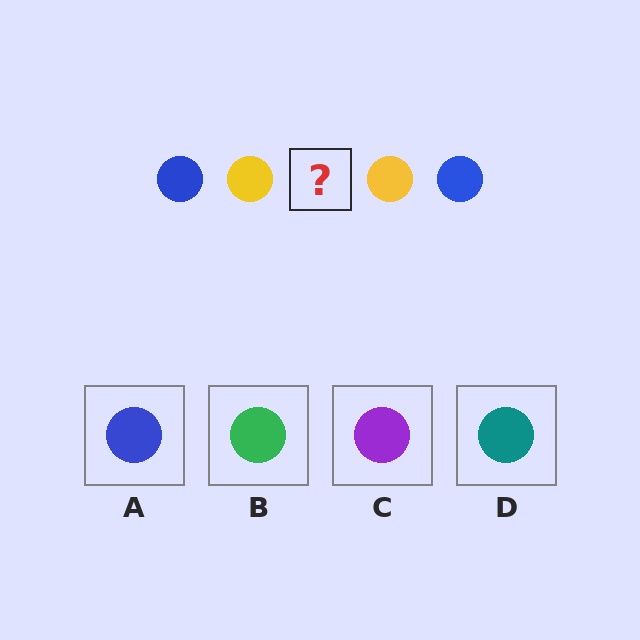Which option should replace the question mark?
Option A.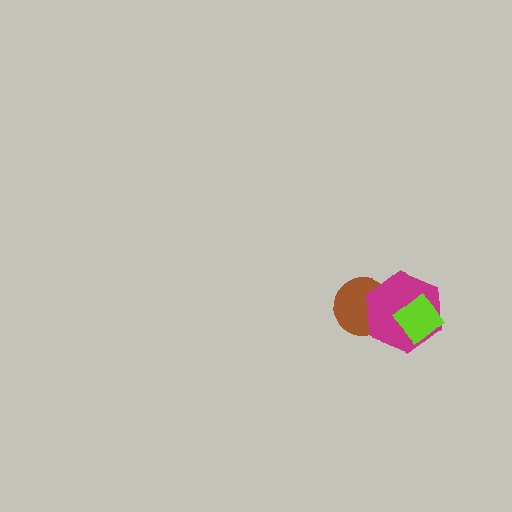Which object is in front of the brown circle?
The magenta hexagon is in front of the brown circle.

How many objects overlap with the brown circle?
1 object overlaps with the brown circle.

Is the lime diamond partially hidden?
No, no other shape covers it.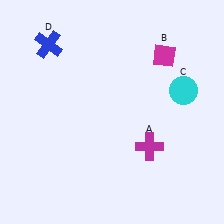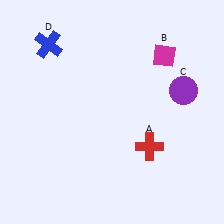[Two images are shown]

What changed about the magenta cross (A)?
In Image 1, A is magenta. In Image 2, it changed to red.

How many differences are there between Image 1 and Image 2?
There are 2 differences between the two images.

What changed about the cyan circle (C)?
In Image 1, C is cyan. In Image 2, it changed to purple.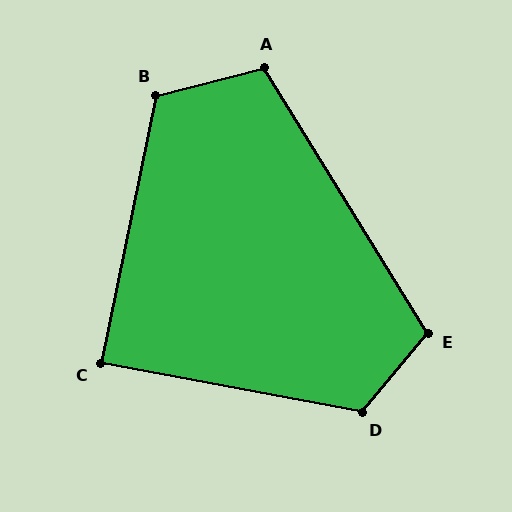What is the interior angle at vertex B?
Approximately 116 degrees (obtuse).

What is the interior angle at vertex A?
Approximately 107 degrees (obtuse).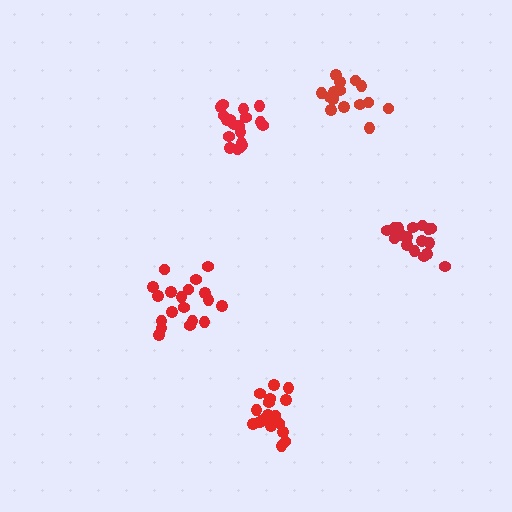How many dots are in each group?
Group 1: 19 dots, Group 2: 16 dots, Group 3: 17 dots, Group 4: 19 dots, Group 5: 17 dots (88 total).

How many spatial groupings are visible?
There are 5 spatial groupings.